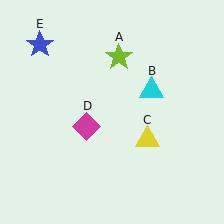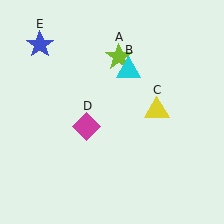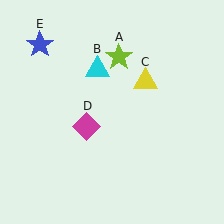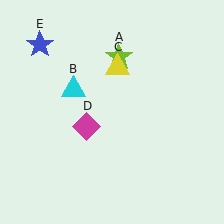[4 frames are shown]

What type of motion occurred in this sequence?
The cyan triangle (object B), yellow triangle (object C) rotated counterclockwise around the center of the scene.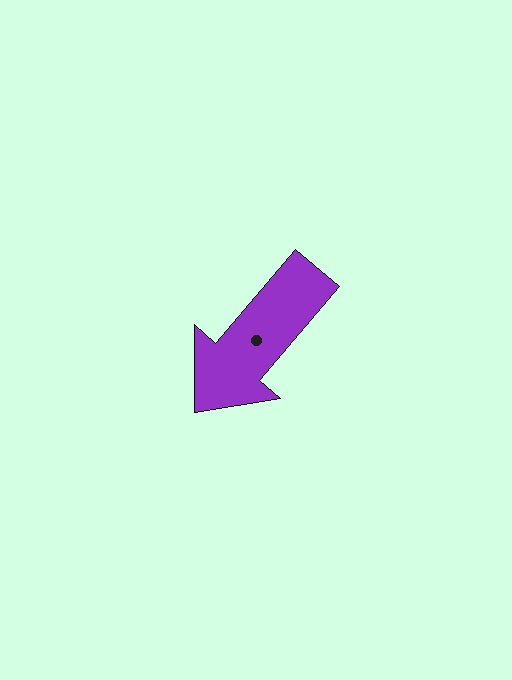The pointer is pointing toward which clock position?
Roughly 7 o'clock.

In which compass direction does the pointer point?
Southwest.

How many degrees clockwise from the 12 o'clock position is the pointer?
Approximately 220 degrees.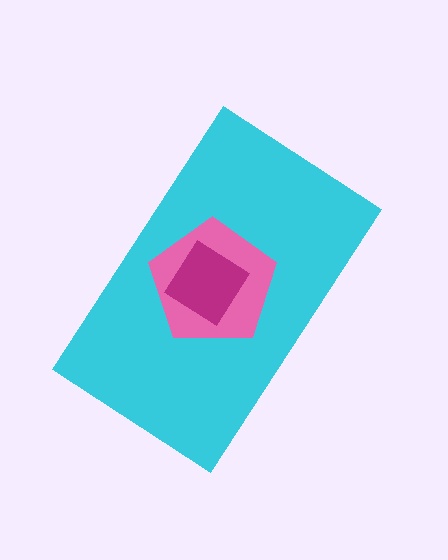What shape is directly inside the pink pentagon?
The magenta diamond.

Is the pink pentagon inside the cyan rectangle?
Yes.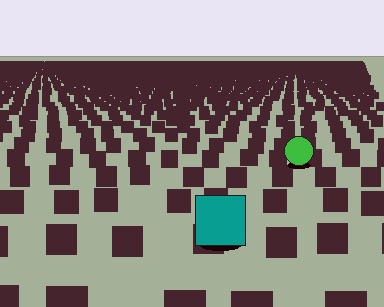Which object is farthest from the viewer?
The green circle is farthest from the viewer. It appears smaller and the ground texture around it is denser.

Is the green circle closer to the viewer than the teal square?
No. The teal square is closer — you can tell from the texture gradient: the ground texture is coarser near it.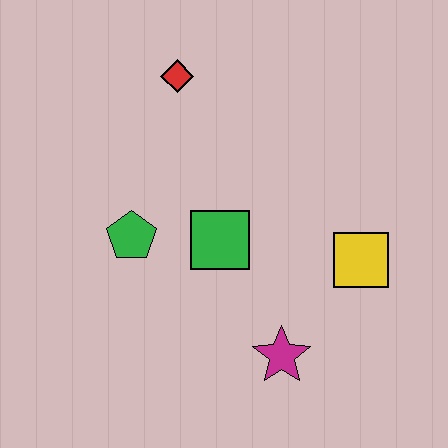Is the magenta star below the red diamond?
Yes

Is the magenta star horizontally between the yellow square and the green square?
Yes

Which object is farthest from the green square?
The red diamond is farthest from the green square.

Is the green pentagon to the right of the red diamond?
No